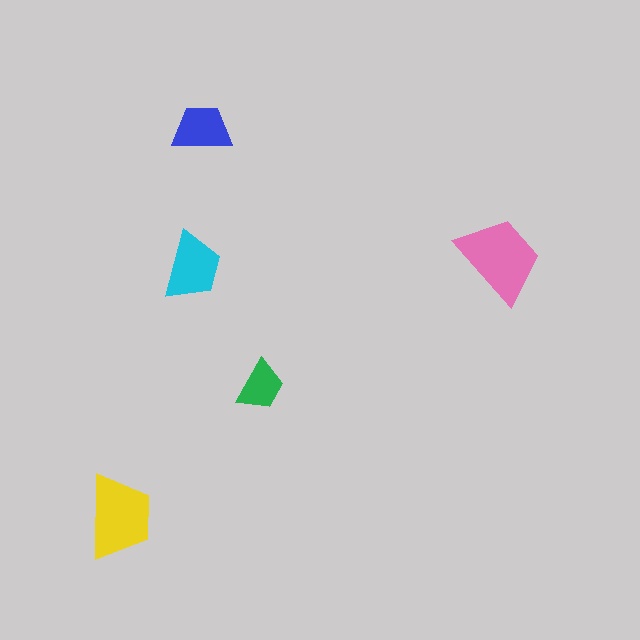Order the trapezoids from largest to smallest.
the pink one, the yellow one, the cyan one, the blue one, the green one.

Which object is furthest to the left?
The yellow trapezoid is leftmost.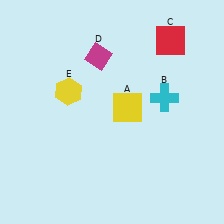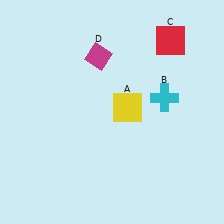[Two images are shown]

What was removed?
The yellow hexagon (E) was removed in Image 2.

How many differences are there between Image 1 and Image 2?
There is 1 difference between the two images.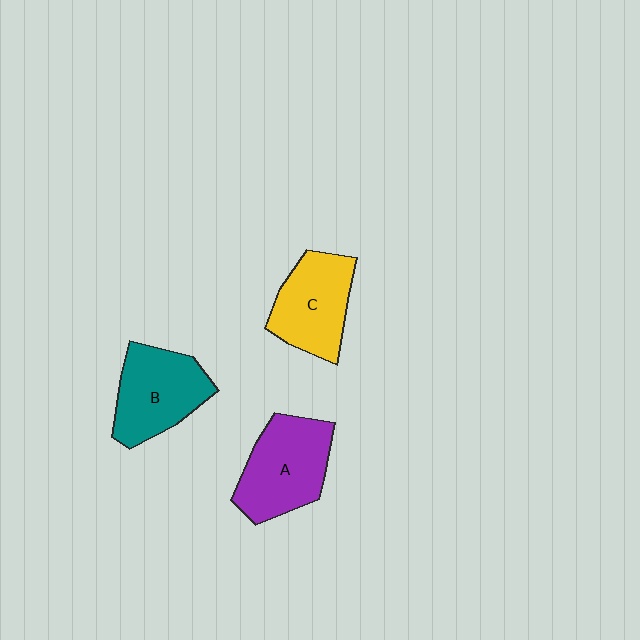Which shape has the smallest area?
Shape C (yellow).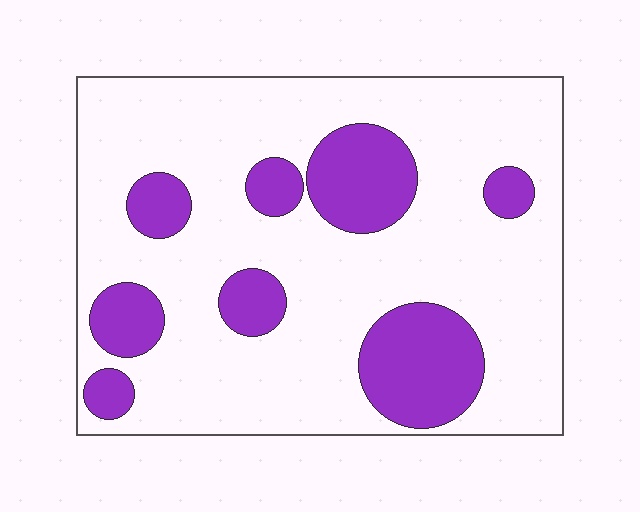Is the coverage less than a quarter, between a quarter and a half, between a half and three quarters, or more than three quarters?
Less than a quarter.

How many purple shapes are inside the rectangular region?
8.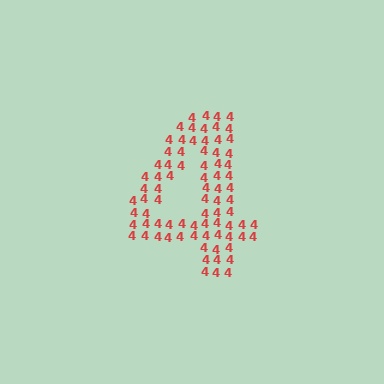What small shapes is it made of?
It is made of small digit 4's.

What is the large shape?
The large shape is the digit 4.